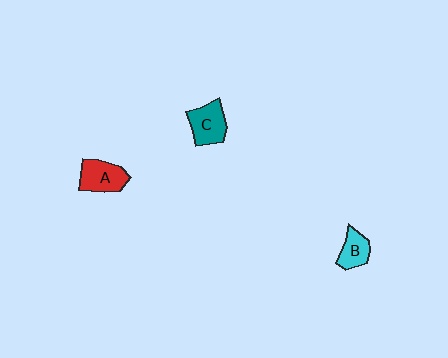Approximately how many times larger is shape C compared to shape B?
Approximately 1.4 times.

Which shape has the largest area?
Shape A (red).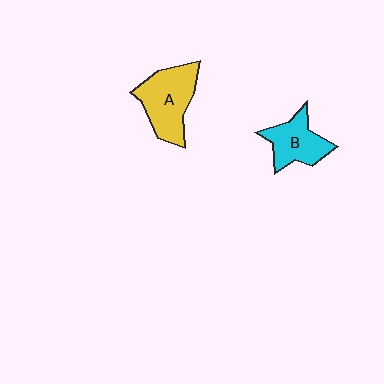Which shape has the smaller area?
Shape B (cyan).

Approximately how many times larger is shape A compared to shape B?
Approximately 1.4 times.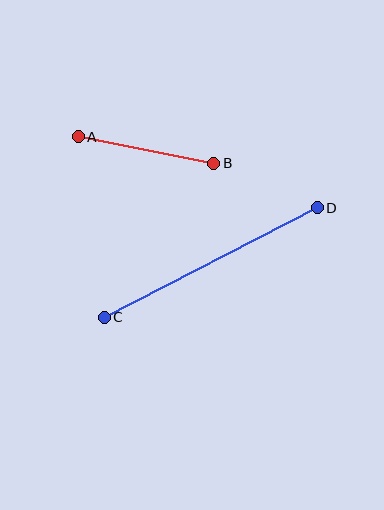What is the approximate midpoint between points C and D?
The midpoint is at approximately (211, 263) pixels.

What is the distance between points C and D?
The distance is approximately 239 pixels.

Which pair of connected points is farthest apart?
Points C and D are farthest apart.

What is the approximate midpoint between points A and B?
The midpoint is at approximately (146, 150) pixels.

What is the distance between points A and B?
The distance is approximately 138 pixels.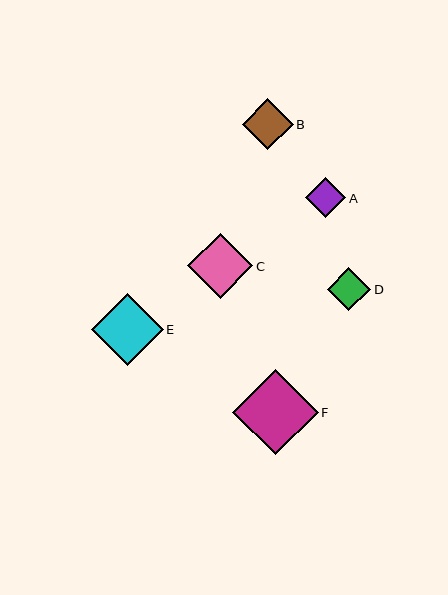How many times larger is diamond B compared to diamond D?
Diamond B is approximately 1.2 times the size of diamond D.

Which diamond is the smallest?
Diamond A is the smallest with a size of approximately 40 pixels.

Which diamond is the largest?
Diamond F is the largest with a size of approximately 86 pixels.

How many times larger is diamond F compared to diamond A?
Diamond F is approximately 2.1 times the size of diamond A.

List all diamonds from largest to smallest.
From largest to smallest: F, E, C, B, D, A.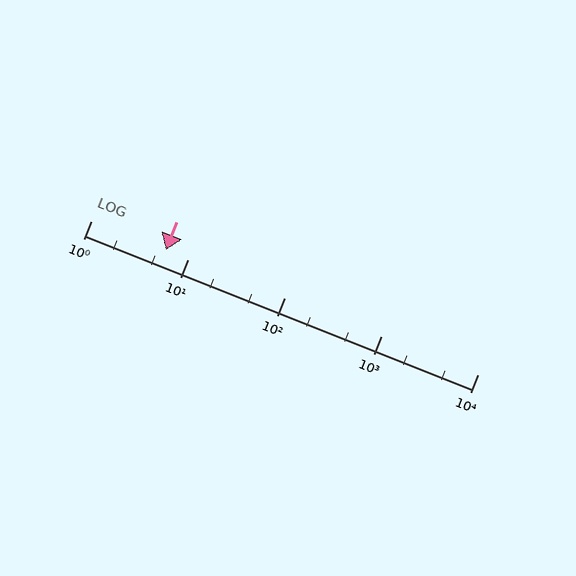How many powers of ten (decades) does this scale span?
The scale spans 4 decades, from 1 to 10000.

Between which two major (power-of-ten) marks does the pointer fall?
The pointer is between 1 and 10.